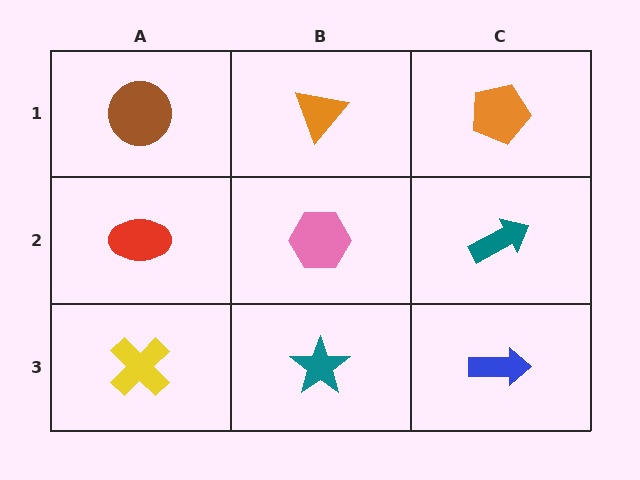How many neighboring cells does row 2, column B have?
4.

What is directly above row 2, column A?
A brown circle.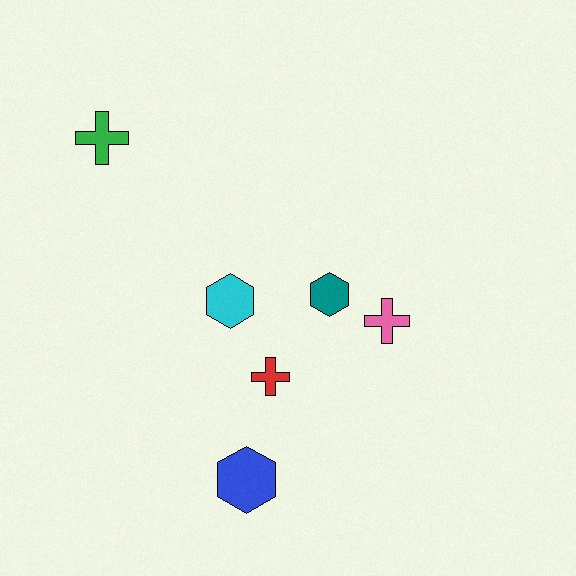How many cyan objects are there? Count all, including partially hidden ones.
There is 1 cyan object.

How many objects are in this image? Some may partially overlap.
There are 6 objects.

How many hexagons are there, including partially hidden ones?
There are 3 hexagons.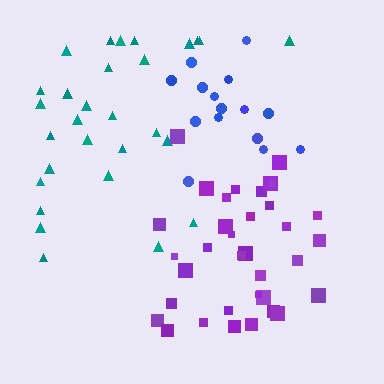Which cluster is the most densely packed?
Purple.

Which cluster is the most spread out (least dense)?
Teal.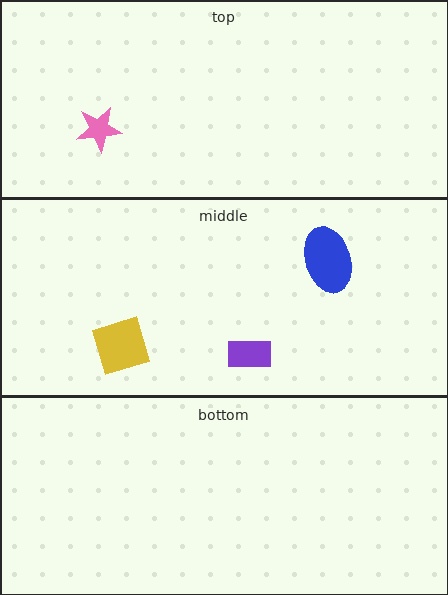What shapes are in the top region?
The pink star.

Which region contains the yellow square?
The middle region.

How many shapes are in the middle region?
3.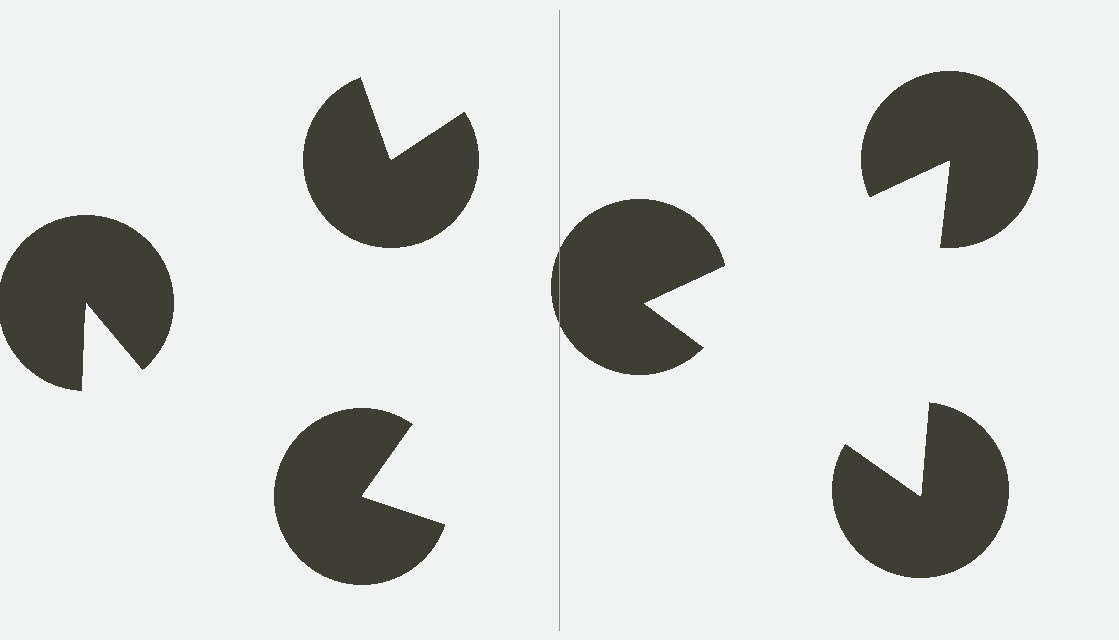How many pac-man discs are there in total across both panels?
6 — 3 on each side.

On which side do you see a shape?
An illusory triangle appears on the right side. On the left side the wedge cuts are rotated, so no coherent shape forms.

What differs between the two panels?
The pac-man discs are positioned identically on both sides; only the wedge orientations differ. On the right they align to a triangle; on the left they are misaligned.